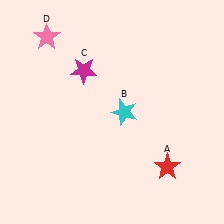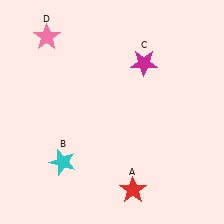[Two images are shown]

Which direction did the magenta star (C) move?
The magenta star (C) moved right.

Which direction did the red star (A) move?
The red star (A) moved left.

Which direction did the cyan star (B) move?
The cyan star (B) moved left.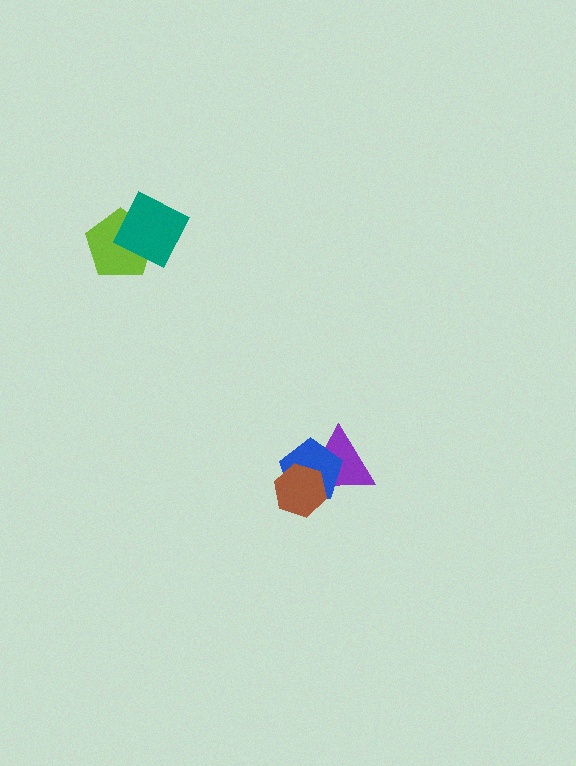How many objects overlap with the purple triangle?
2 objects overlap with the purple triangle.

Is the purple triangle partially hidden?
Yes, it is partially covered by another shape.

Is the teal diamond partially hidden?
No, no other shape covers it.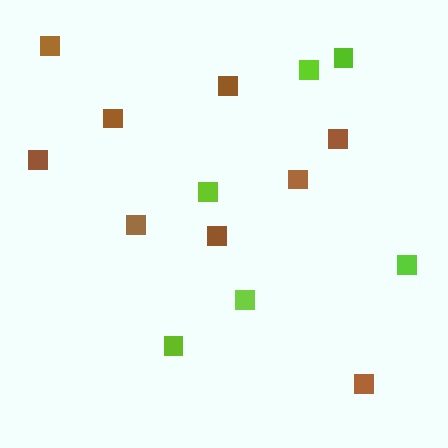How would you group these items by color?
There are 2 groups: one group of lime squares (6) and one group of brown squares (9).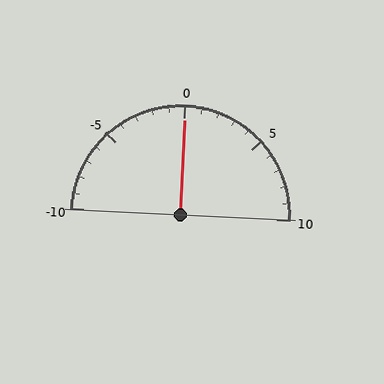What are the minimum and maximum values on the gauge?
The gauge ranges from -10 to 10.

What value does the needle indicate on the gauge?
The needle indicates approximately 0.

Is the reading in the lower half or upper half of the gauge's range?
The reading is in the upper half of the range (-10 to 10).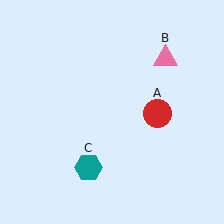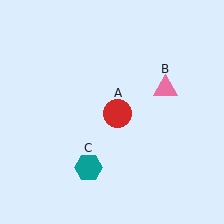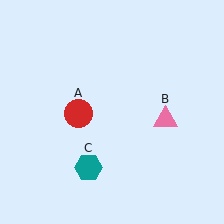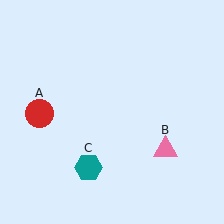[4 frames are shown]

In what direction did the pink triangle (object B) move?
The pink triangle (object B) moved down.